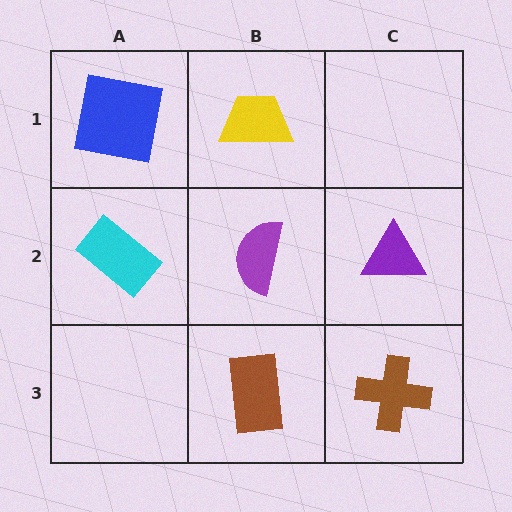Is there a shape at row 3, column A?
No, that cell is empty.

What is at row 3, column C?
A brown cross.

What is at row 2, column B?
A purple semicircle.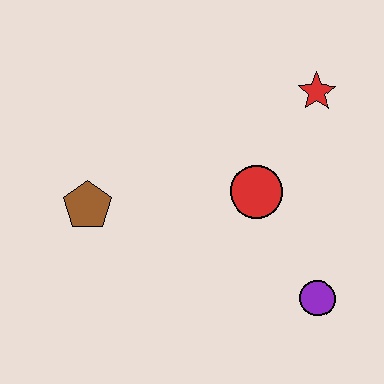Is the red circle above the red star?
No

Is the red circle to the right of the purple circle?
No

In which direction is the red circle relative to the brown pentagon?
The red circle is to the right of the brown pentagon.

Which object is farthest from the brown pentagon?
The red star is farthest from the brown pentagon.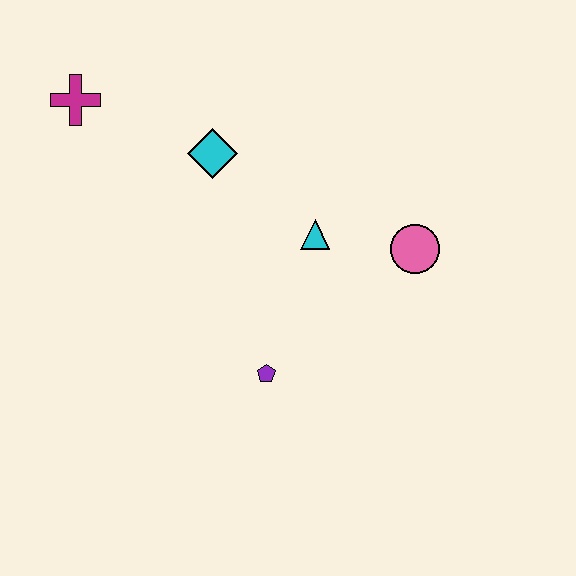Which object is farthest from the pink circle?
The magenta cross is farthest from the pink circle.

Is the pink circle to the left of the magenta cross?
No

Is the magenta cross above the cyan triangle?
Yes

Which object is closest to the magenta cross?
The cyan diamond is closest to the magenta cross.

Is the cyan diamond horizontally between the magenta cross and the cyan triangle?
Yes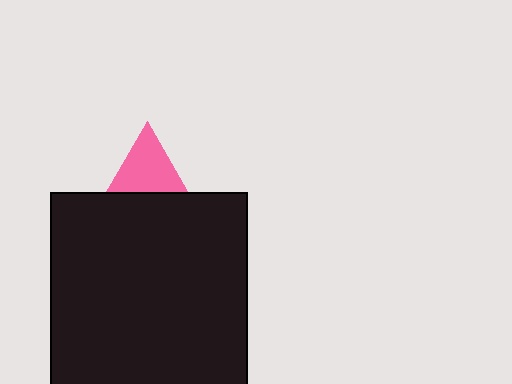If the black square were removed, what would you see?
You would see the complete pink triangle.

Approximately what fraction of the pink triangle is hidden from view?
Roughly 56% of the pink triangle is hidden behind the black square.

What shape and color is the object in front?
The object in front is a black square.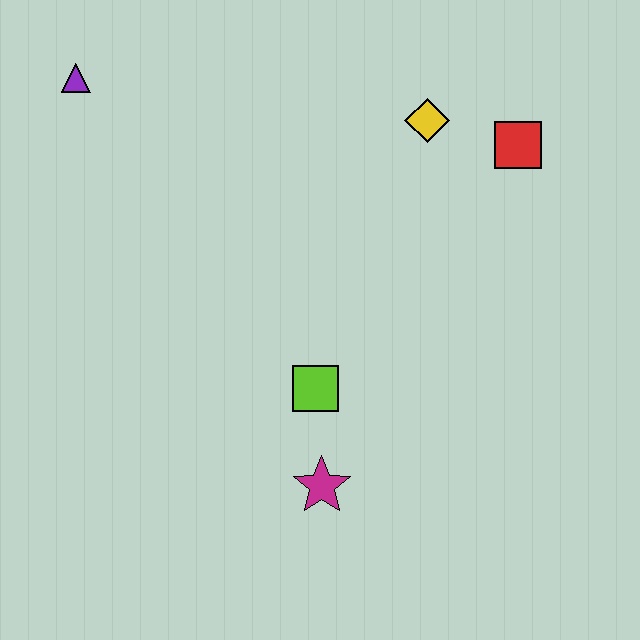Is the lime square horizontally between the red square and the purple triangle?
Yes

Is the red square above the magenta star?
Yes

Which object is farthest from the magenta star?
The purple triangle is farthest from the magenta star.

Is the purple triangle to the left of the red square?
Yes